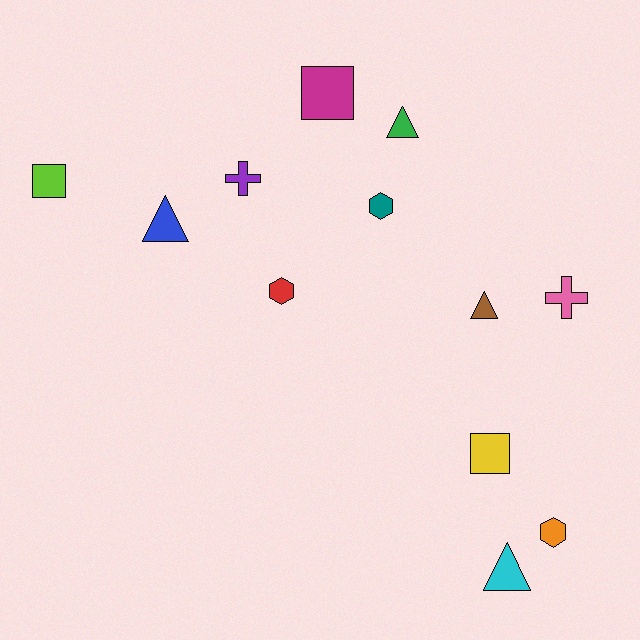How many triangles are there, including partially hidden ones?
There are 4 triangles.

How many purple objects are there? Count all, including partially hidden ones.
There is 1 purple object.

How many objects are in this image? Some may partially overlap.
There are 12 objects.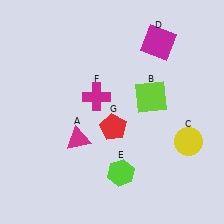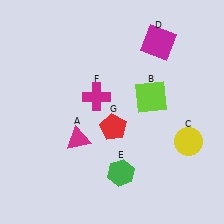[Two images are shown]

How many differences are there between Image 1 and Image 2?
There is 1 difference between the two images.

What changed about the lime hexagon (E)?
In Image 1, E is lime. In Image 2, it changed to green.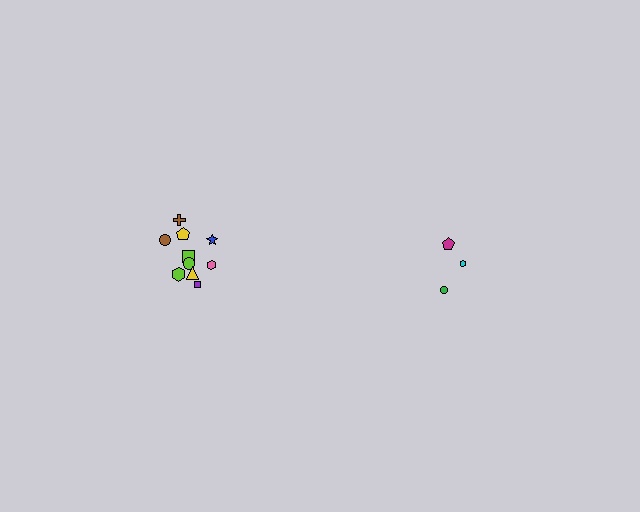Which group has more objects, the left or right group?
The left group.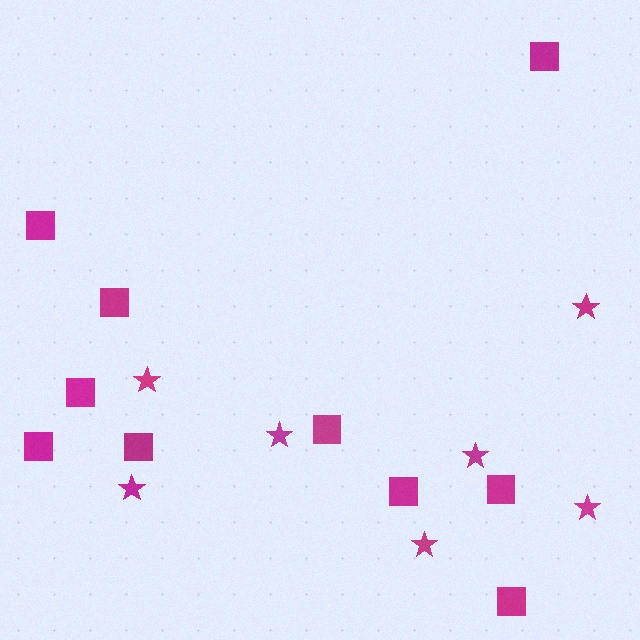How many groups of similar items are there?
There are 2 groups: one group of stars (7) and one group of squares (10).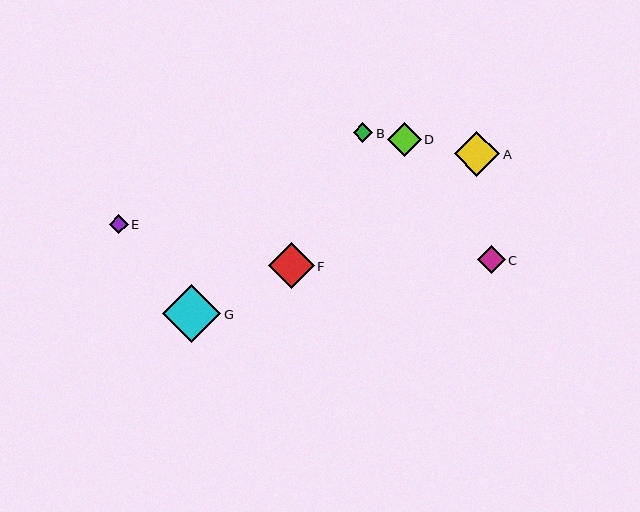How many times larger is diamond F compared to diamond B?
Diamond F is approximately 2.3 times the size of diamond B.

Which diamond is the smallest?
Diamond E is the smallest with a size of approximately 19 pixels.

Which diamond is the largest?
Diamond G is the largest with a size of approximately 58 pixels.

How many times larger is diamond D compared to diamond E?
Diamond D is approximately 1.8 times the size of diamond E.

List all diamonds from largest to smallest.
From largest to smallest: G, F, A, D, C, B, E.